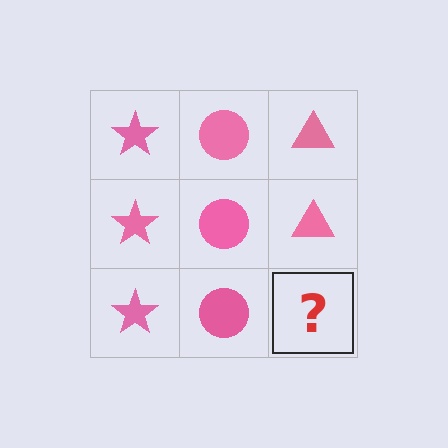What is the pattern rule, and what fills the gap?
The rule is that each column has a consistent shape. The gap should be filled with a pink triangle.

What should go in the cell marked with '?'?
The missing cell should contain a pink triangle.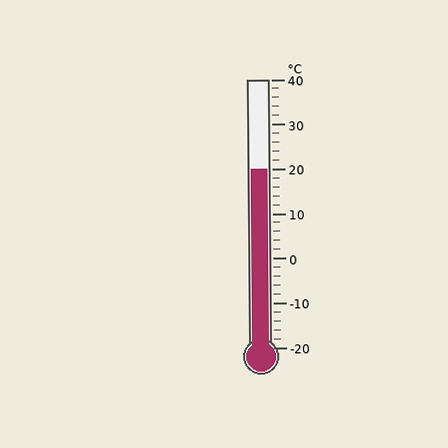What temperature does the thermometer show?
The thermometer shows approximately 20°C.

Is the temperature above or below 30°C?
The temperature is below 30°C.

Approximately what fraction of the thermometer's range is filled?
The thermometer is filled to approximately 65% of its range.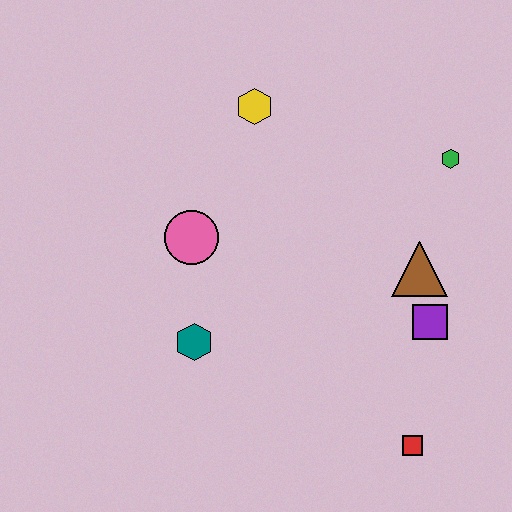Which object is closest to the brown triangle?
The purple square is closest to the brown triangle.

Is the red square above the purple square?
No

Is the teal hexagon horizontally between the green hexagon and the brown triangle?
No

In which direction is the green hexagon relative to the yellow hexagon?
The green hexagon is to the right of the yellow hexagon.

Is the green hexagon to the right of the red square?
Yes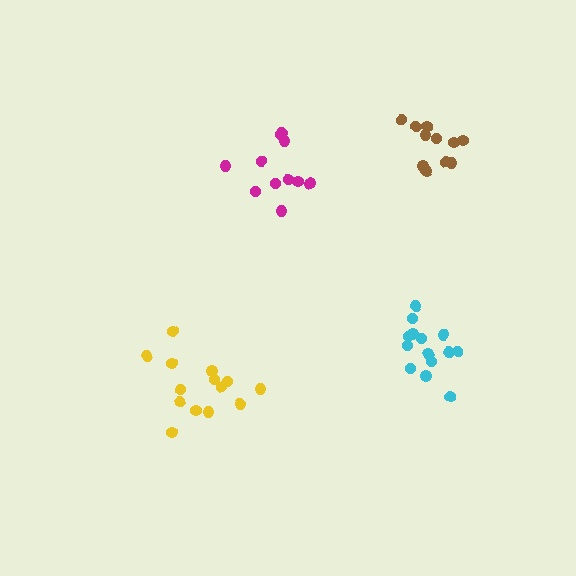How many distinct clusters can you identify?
There are 4 distinct clusters.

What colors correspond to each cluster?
The clusters are colored: magenta, cyan, brown, yellow.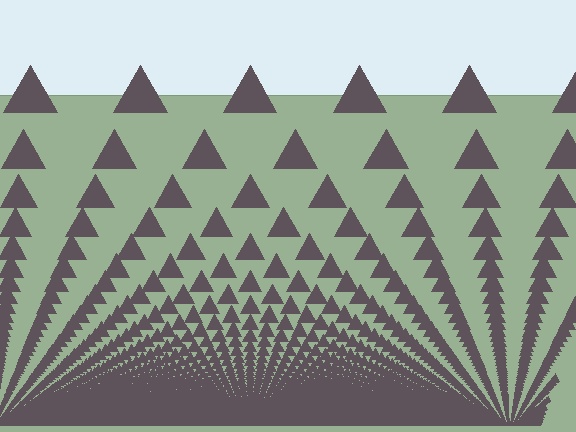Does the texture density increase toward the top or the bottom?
Density increases toward the bottom.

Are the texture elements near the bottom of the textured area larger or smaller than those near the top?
Smaller. The gradient is inverted — elements near the bottom are smaller and denser.